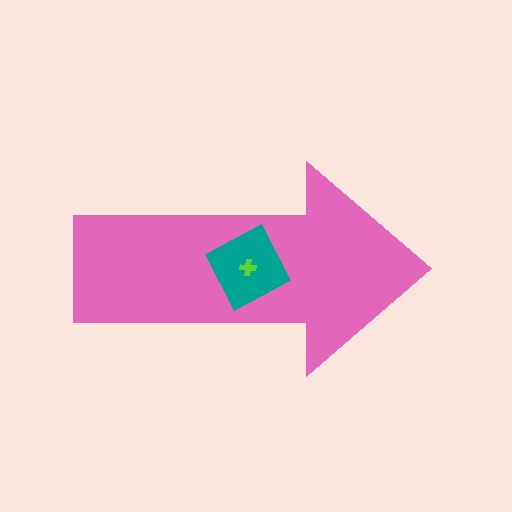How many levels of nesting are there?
3.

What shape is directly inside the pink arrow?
The teal square.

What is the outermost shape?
The pink arrow.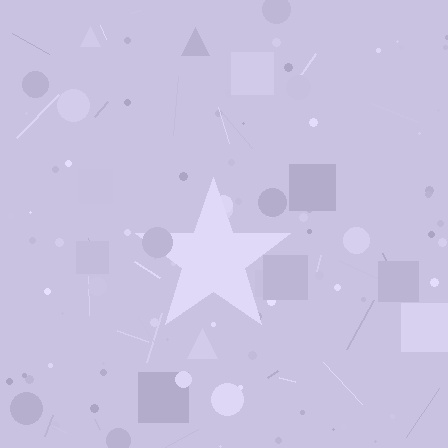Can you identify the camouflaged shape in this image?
The camouflaged shape is a star.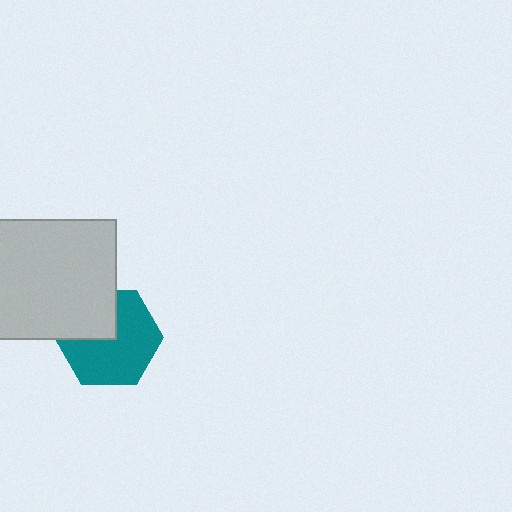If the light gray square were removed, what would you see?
You would see the complete teal hexagon.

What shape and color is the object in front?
The object in front is a light gray square.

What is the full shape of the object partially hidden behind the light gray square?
The partially hidden object is a teal hexagon.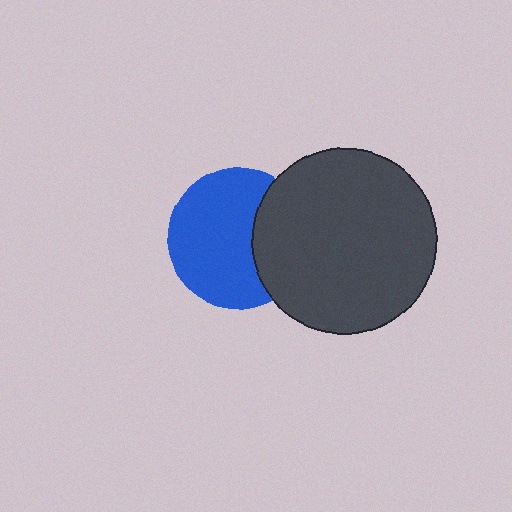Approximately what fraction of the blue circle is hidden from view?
Roughly 31% of the blue circle is hidden behind the dark gray circle.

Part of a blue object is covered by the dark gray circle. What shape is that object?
It is a circle.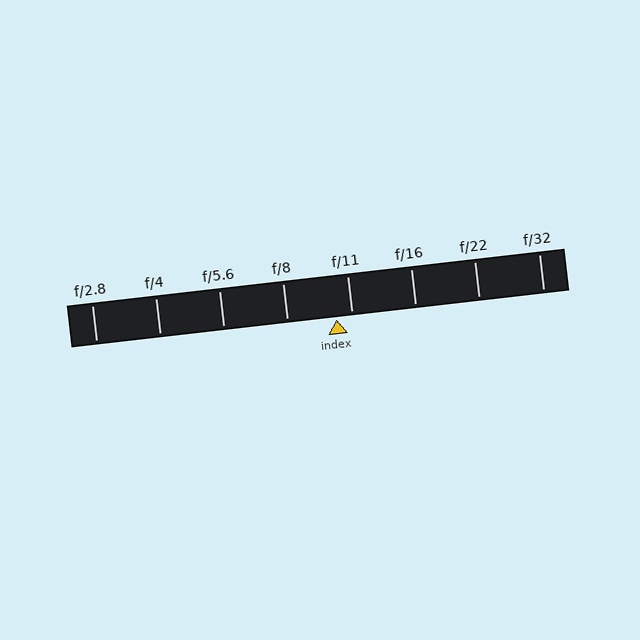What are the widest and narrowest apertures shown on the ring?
The widest aperture shown is f/2.8 and the narrowest is f/32.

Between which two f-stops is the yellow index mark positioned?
The index mark is between f/8 and f/11.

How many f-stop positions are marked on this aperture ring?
There are 8 f-stop positions marked.